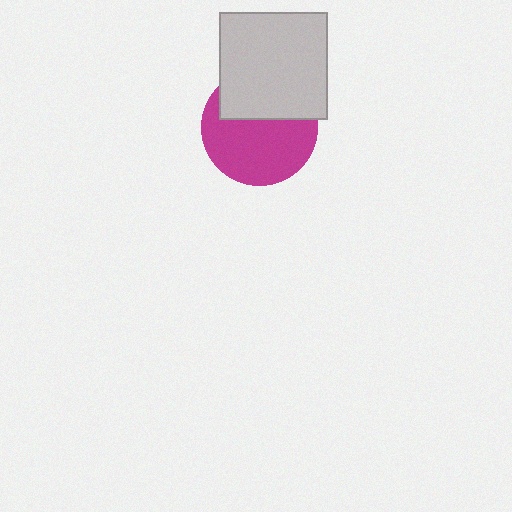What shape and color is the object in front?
The object in front is a light gray square.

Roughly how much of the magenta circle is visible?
About half of it is visible (roughly 62%).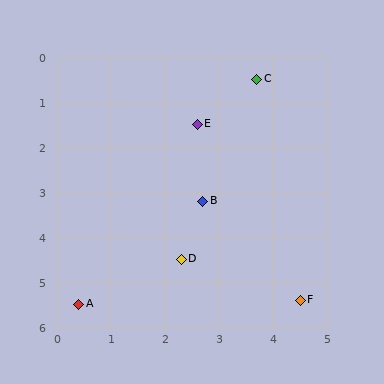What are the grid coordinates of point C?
Point C is at approximately (3.7, 0.5).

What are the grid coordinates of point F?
Point F is at approximately (4.5, 5.4).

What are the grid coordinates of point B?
Point B is at approximately (2.7, 3.2).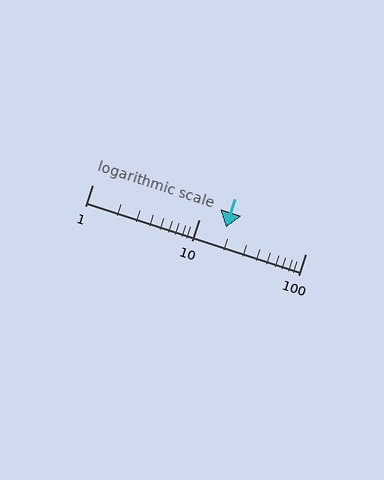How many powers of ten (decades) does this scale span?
The scale spans 2 decades, from 1 to 100.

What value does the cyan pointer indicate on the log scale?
The pointer indicates approximately 18.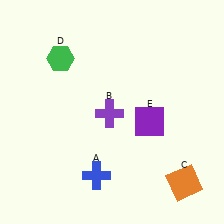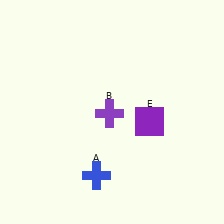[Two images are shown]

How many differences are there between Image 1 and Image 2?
There are 2 differences between the two images.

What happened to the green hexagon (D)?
The green hexagon (D) was removed in Image 2. It was in the top-left area of Image 1.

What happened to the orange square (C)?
The orange square (C) was removed in Image 2. It was in the bottom-right area of Image 1.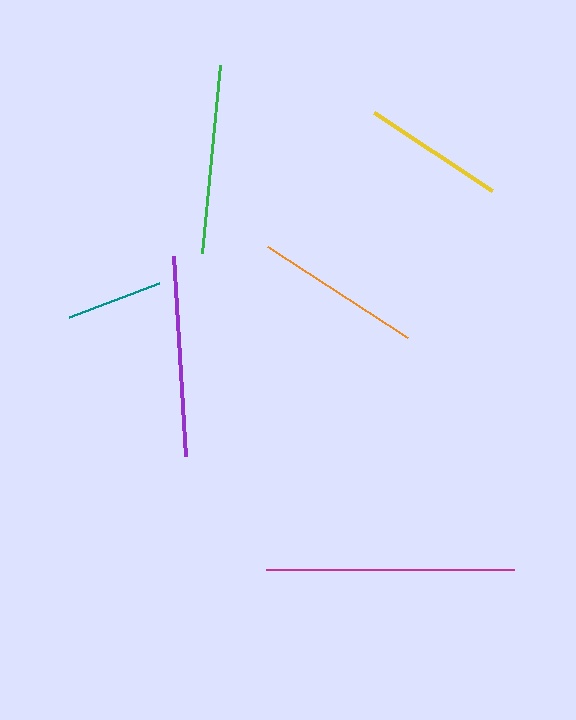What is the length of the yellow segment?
The yellow segment is approximately 142 pixels long.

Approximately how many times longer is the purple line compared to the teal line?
The purple line is approximately 2.1 times the length of the teal line.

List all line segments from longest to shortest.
From longest to shortest: magenta, purple, green, orange, yellow, teal.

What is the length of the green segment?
The green segment is approximately 189 pixels long.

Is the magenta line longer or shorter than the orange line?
The magenta line is longer than the orange line.